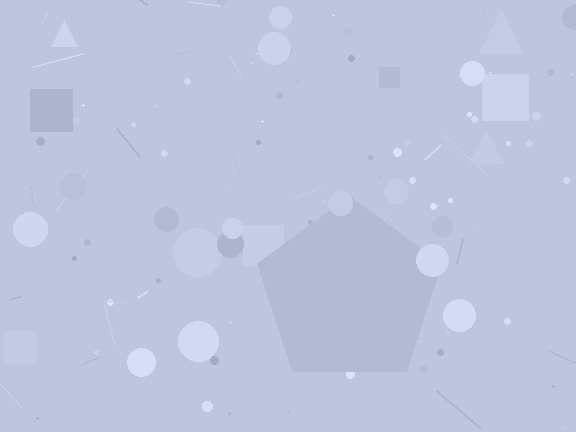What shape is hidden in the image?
A pentagon is hidden in the image.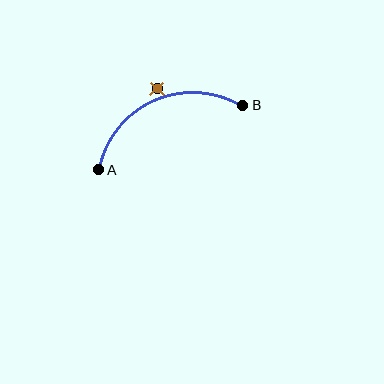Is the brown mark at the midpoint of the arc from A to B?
No — the brown mark does not lie on the arc at all. It sits slightly outside the curve.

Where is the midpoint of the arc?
The arc midpoint is the point on the curve farthest from the straight line joining A and B. It sits above that line.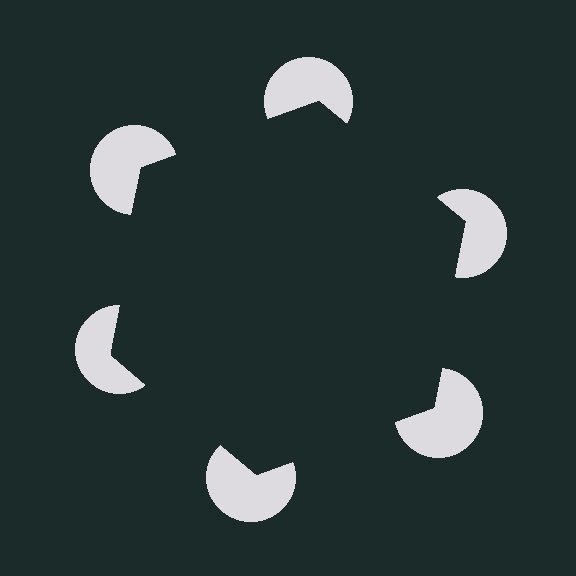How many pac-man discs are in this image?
There are 6 — one at each vertex of the illusory hexagon.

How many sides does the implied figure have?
6 sides.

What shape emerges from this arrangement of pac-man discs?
An illusory hexagon — its edges are inferred from the aligned wedge cuts in the pac-man discs, not physically drawn.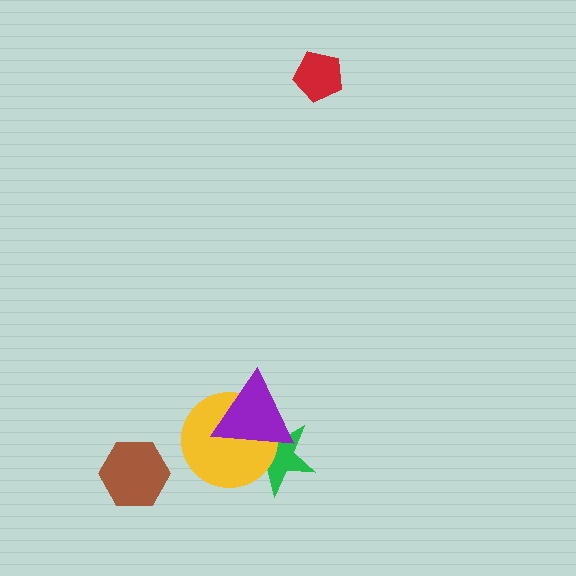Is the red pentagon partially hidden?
No, no other shape covers it.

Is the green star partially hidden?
Yes, it is partially covered by another shape.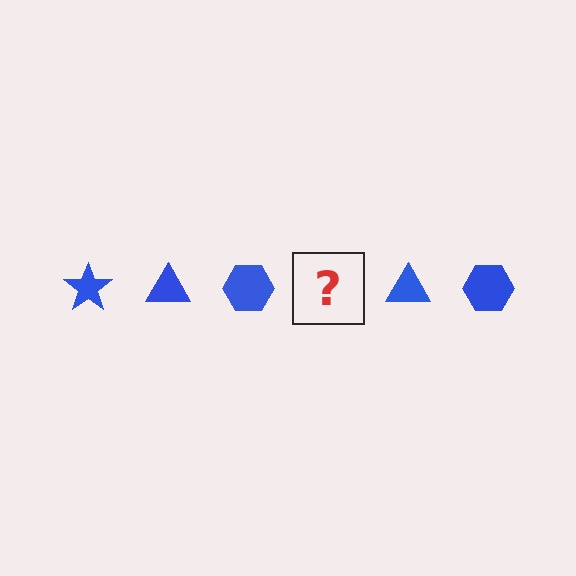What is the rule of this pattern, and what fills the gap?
The rule is that the pattern cycles through star, triangle, hexagon shapes in blue. The gap should be filled with a blue star.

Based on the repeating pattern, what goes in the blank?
The blank should be a blue star.